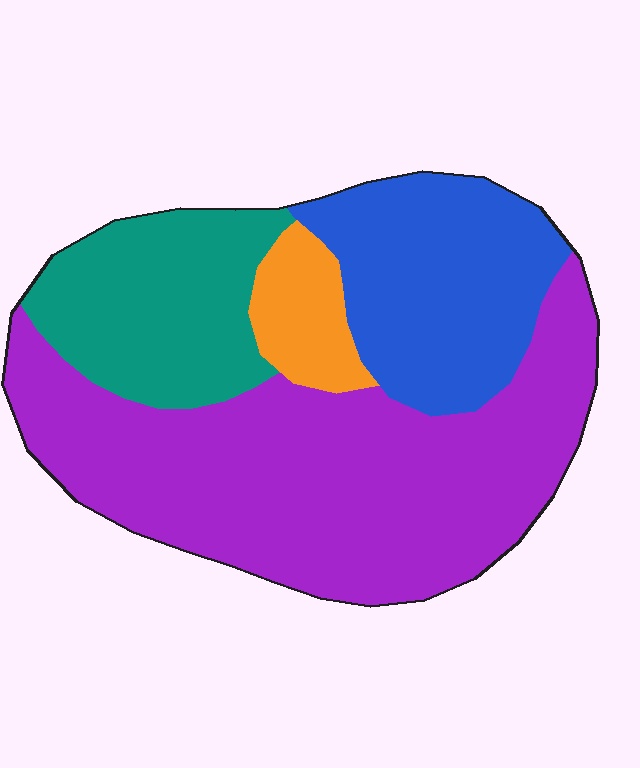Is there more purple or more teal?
Purple.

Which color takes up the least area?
Orange, at roughly 5%.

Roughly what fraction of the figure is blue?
Blue covers about 25% of the figure.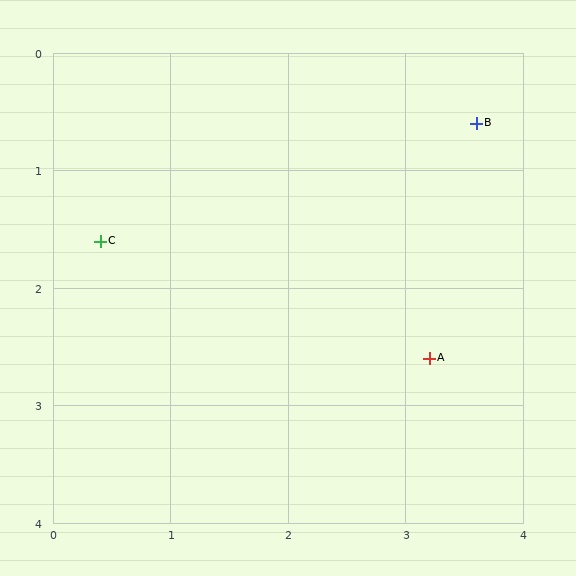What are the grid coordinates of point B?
Point B is at approximately (3.6, 0.6).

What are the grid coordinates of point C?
Point C is at approximately (0.4, 1.6).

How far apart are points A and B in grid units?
Points A and B are about 2.0 grid units apart.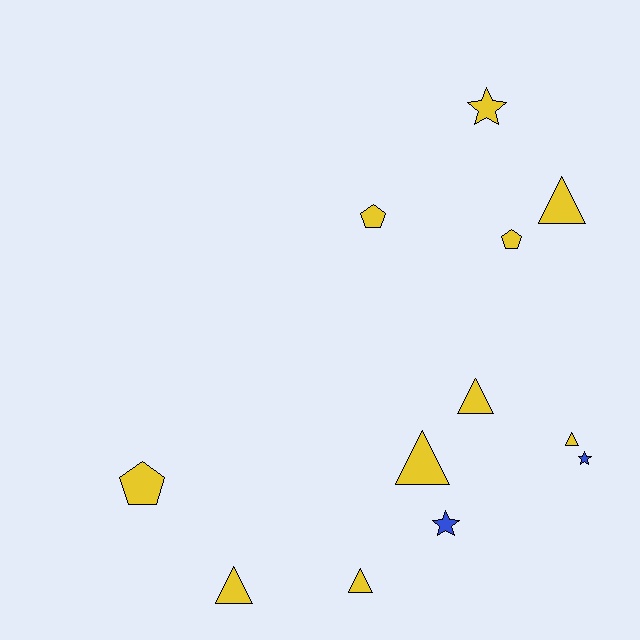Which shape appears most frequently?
Triangle, with 6 objects.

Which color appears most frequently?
Yellow, with 10 objects.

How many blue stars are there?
There are 2 blue stars.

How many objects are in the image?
There are 12 objects.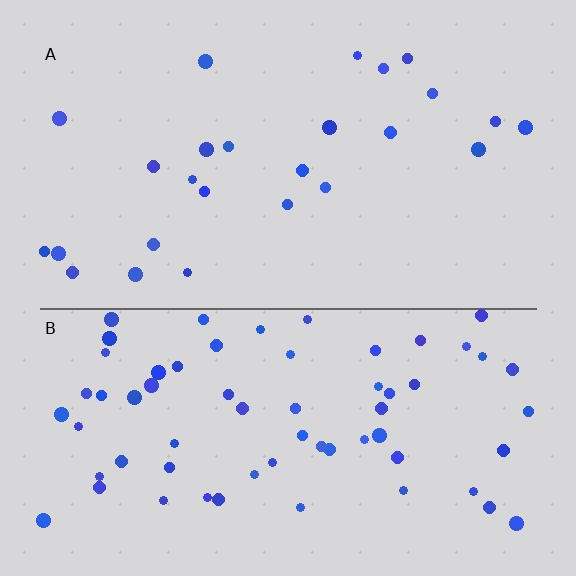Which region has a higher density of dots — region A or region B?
B (the bottom).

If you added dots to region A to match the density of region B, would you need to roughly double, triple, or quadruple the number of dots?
Approximately triple.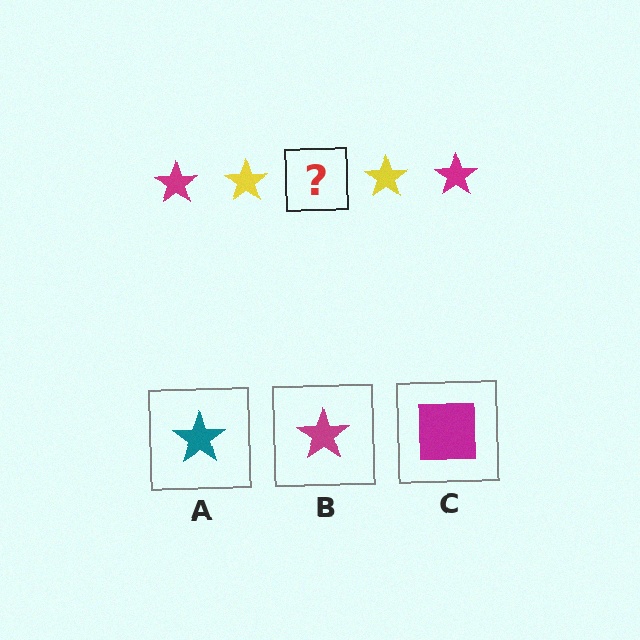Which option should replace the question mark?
Option B.